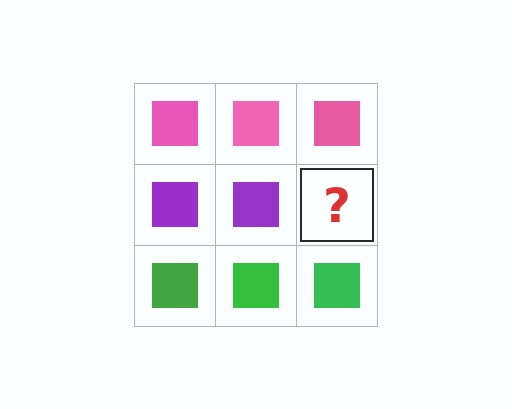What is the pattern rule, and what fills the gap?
The rule is that each row has a consistent color. The gap should be filled with a purple square.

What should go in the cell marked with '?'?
The missing cell should contain a purple square.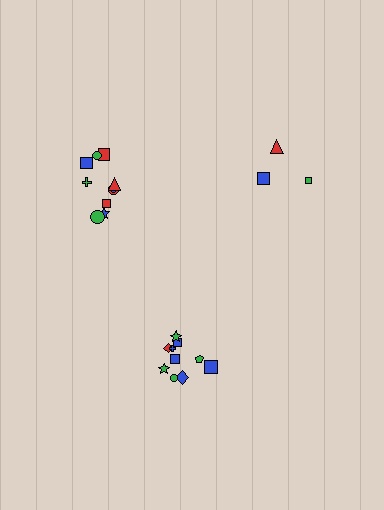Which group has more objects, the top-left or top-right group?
The top-left group.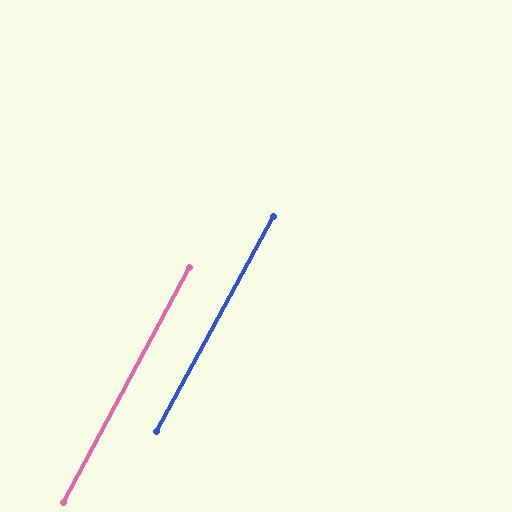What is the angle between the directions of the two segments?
Approximately 0 degrees.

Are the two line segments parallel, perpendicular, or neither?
Parallel — their directions differ by only 0.2°.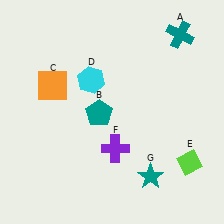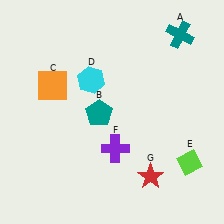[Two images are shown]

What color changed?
The star (G) changed from teal in Image 1 to red in Image 2.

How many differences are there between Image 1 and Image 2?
There is 1 difference between the two images.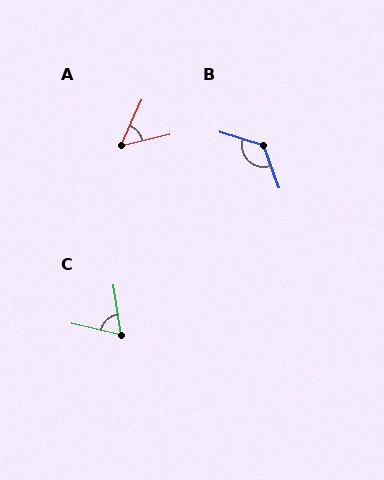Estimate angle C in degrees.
Approximately 69 degrees.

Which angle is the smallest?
A, at approximately 53 degrees.